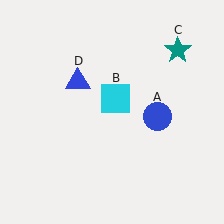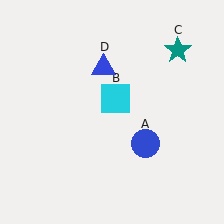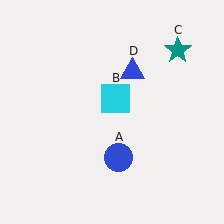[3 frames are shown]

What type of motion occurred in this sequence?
The blue circle (object A), blue triangle (object D) rotated clockwise around the center of the scene.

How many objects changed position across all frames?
2 objects changed position: blue circle (object A), blue triangle (object D).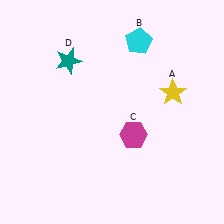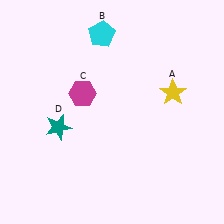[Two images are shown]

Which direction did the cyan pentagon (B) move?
The cyan pentagon (B) moved left.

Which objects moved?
The objects that moved are: the cyan pentagon (B), the magenta hexagon (C), the teal star (D).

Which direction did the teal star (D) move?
The teal star (D) moved down.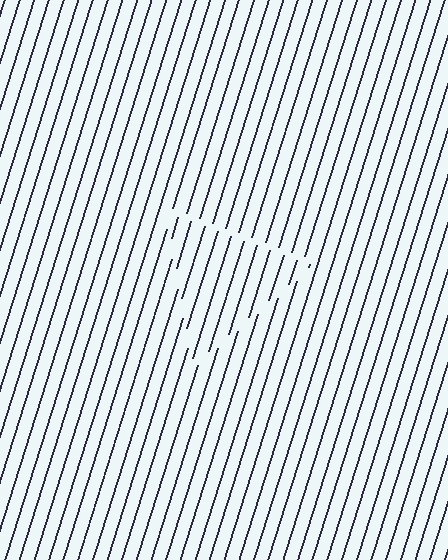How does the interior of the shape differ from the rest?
The interior of the shape contains the same grating, shifted by half a period — the contour is defined by the phase discontinuity where line-ends from the inner and outer gratings abut.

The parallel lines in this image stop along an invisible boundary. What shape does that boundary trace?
An illusory triangle. The interior of the shape contains the same grating, shifted by half a period — the contour is defined by the phase discontinuity where line-ends from the inner and outer gratings abut.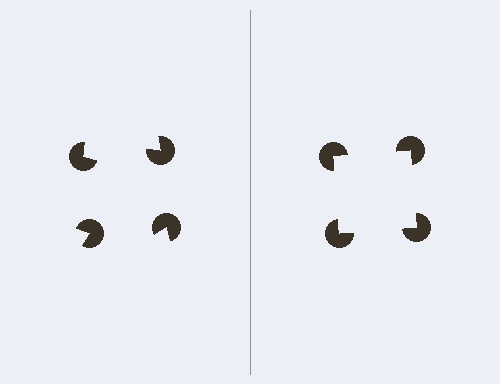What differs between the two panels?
The pac-man discs are positioned identically on both sides; only the wedge orientations differ. On the right they align to a square; on the left they are misaligned.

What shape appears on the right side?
An illusory square.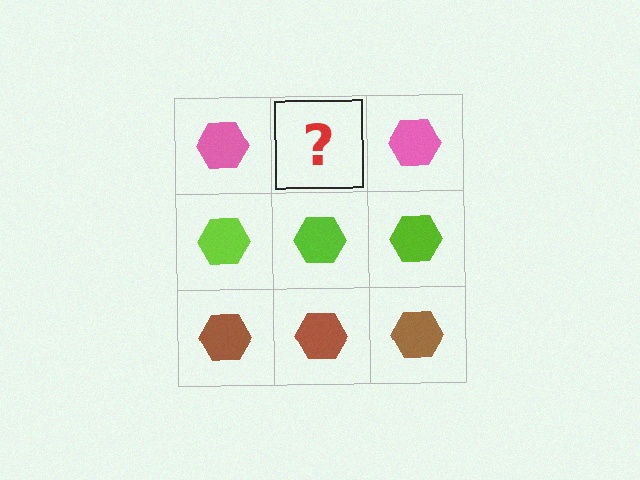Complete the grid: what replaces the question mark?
The question mark should be replaced with a pink hexagon.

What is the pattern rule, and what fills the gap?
The rule is that each row has a consistent color. The gap should be filled with a pink hexagon.